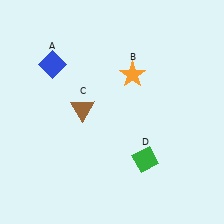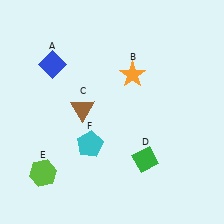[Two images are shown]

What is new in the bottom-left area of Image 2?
A cyan pentagon (F) was added in the bottom-left area of Image 2.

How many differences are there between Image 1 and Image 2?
There are 2 differences between the two images.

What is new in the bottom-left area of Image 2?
A lime hexagon (E) was added in the bottom-left area of Image 2.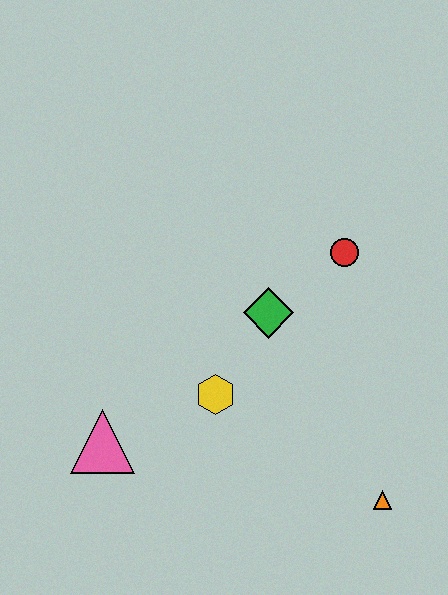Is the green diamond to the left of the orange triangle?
Yes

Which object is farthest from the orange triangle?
The pink triangle is farthest from the orange triangle.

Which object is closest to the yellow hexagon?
The green diamond is closest to the yellow hexagon.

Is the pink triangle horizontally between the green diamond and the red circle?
No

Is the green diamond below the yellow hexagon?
No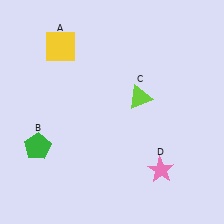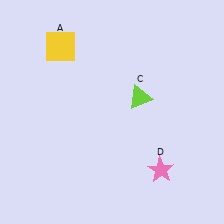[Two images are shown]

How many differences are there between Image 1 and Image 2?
There is 1 difference between the two images.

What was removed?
The green pentagon (B) was removed in Image 2.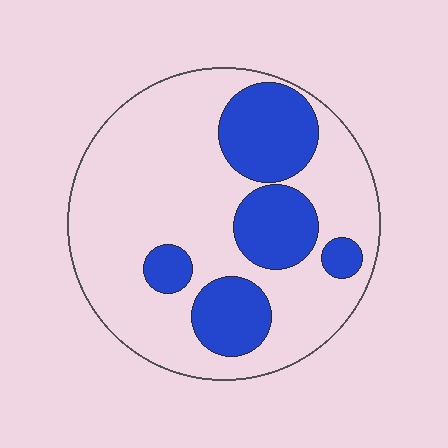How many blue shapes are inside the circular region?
5.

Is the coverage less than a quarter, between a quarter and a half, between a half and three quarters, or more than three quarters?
Between a quarter and a half.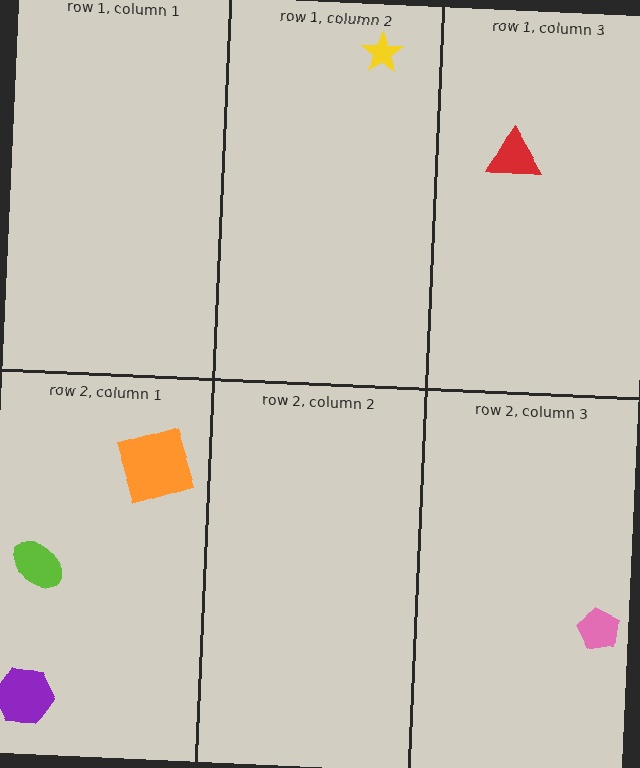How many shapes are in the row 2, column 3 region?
1.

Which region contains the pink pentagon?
The row 2, column 3 region.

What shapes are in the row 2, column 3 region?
The pink pentagon.